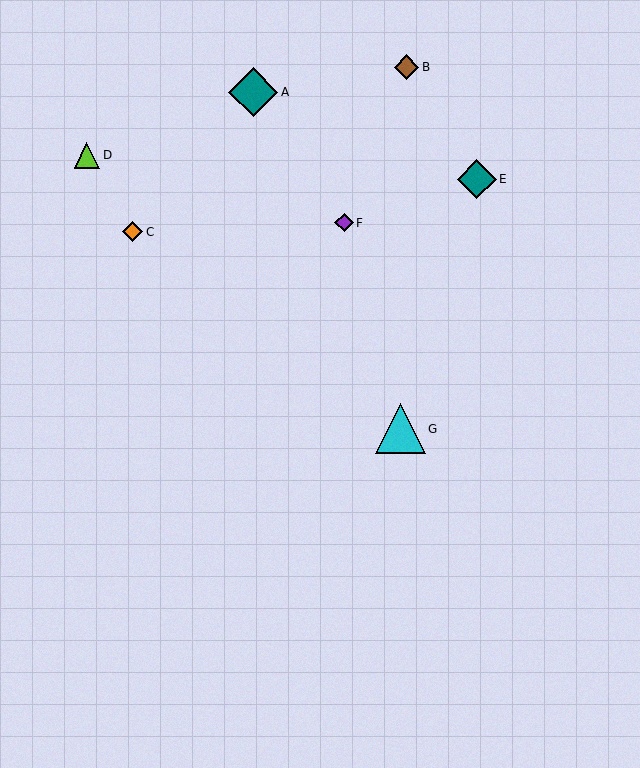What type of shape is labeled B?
Shape B is a brown diamond.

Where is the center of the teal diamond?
The center of the teal diamond is at (477, 179).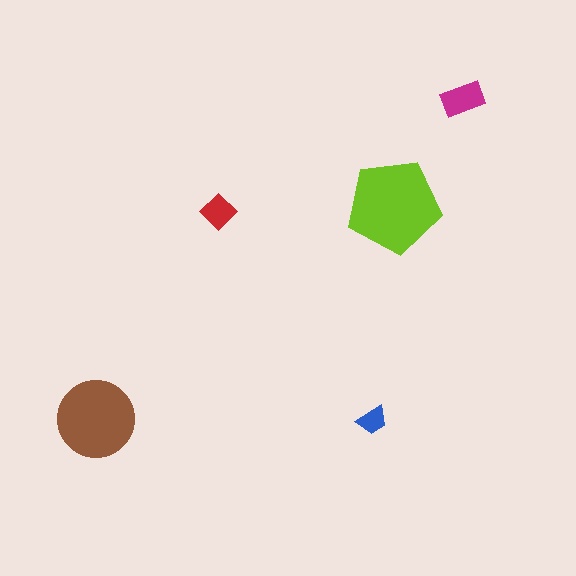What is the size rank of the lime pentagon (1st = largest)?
1st.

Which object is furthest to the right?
The magenta rectangle is rightmost.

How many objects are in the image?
There are 5 objects in the image.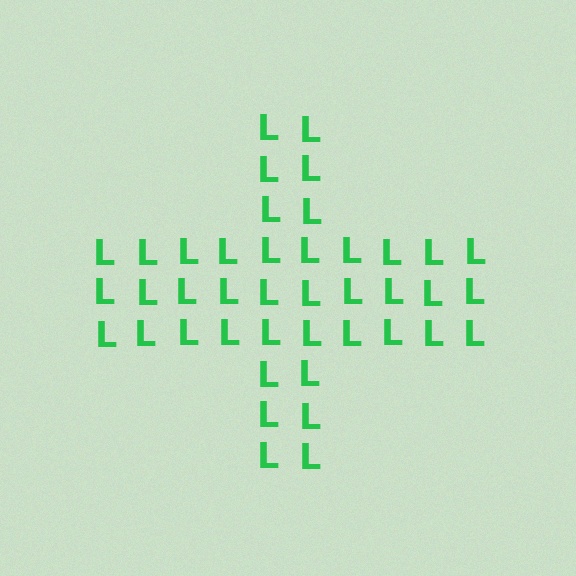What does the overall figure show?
The overall figure shows a cross.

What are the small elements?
The small elements are letter L's.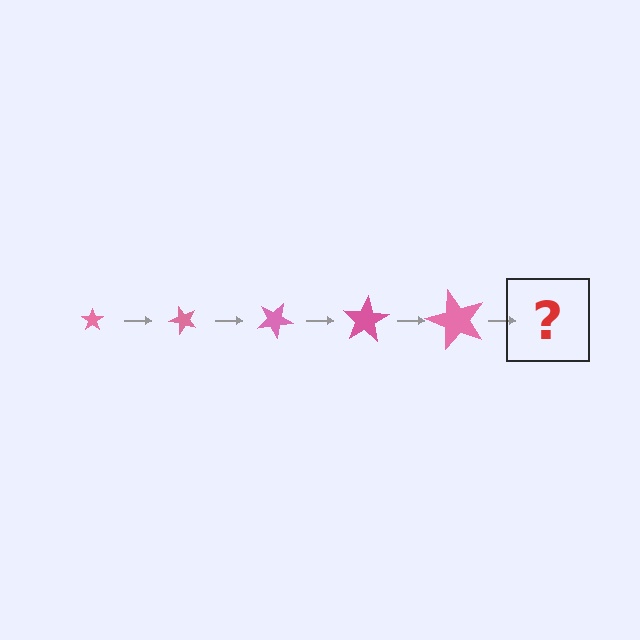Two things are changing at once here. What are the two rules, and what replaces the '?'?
The two rules are that the star grows larger each step and it rotates 50 degrees each step. The '?' should be a star, larger than the previous one and rotated 250 degrees from the start.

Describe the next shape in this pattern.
It should be a star, larger than the previous one and rotated 250 degrees from the start.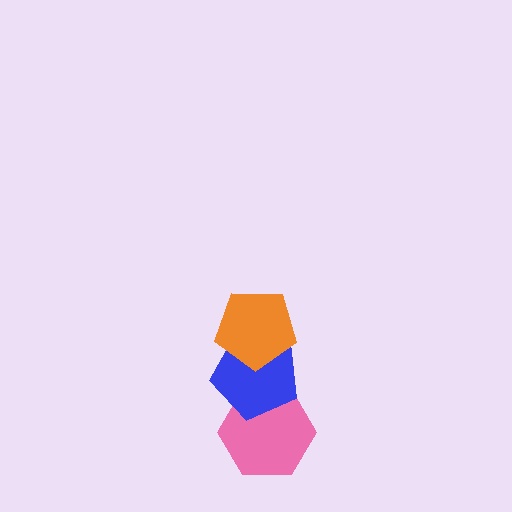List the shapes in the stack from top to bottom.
From top to bottom: the orange pentagon, the blue pentagon, the pink hexagon.